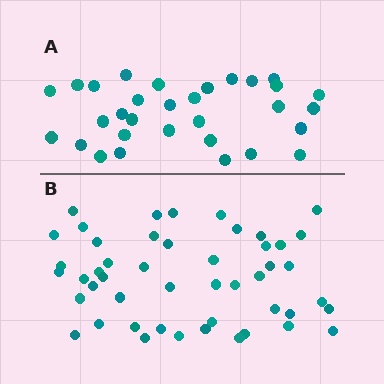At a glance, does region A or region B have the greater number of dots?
Region B (the bottom region) has more dots.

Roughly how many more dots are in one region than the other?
Region B has approximately 15 more dots than region A.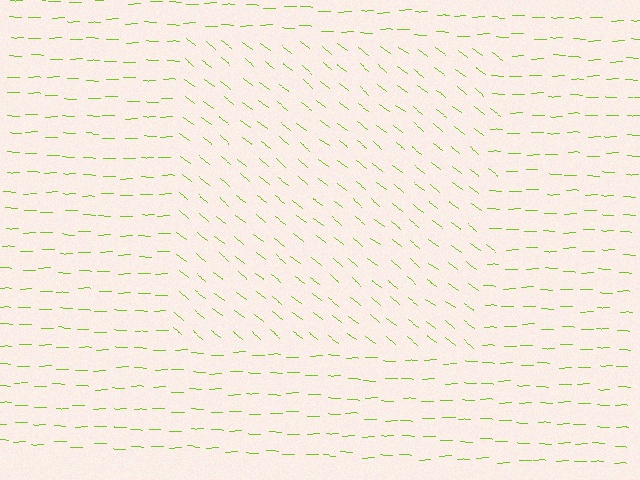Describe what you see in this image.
The image is filled with small lime line segments. A rectangle region in the image has lines oriented differently from the surrounding lines, creating a visible texture boundary.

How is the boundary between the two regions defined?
The boundary is defined purely by a change in line orientation (approximately 39 degrees difference). All lines are the same color and thickness.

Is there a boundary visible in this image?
Yes, there is a texture boundary formed by a change in line orientation.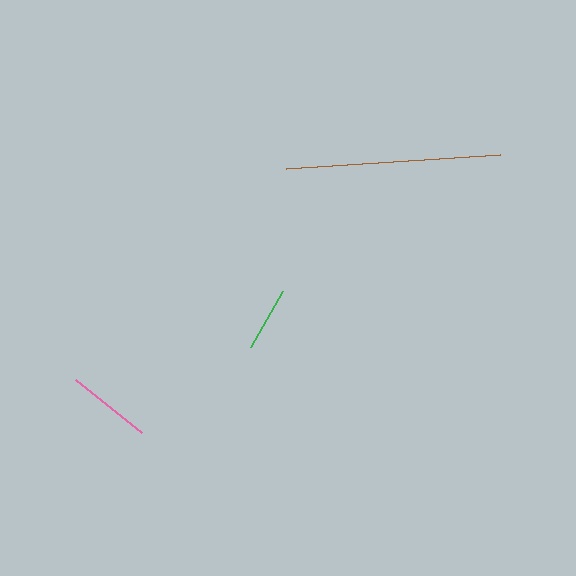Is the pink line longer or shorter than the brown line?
The brown line is longer than the pink line.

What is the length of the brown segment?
The brown segment is approximately 214 pixels long.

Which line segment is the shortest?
The green line is the shortest at approximately 64 pixels.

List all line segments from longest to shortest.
From longest to shortest: brown, pink, green.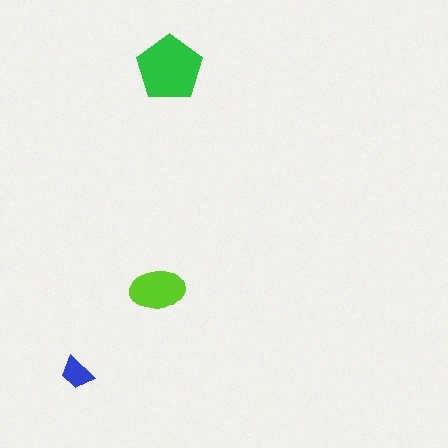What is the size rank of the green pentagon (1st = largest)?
1st.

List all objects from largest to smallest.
The green pentagon, the lime ellipse, the blue trapezoid.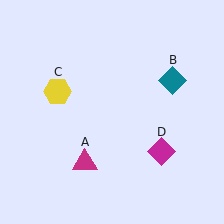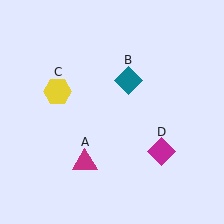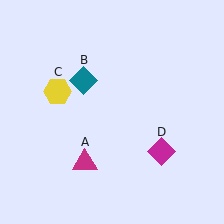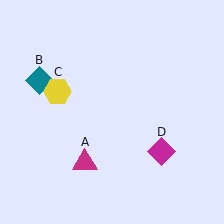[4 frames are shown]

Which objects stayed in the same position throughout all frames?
Magenta triangle (object A) and yellow hexagon (object C) and magenta diamond (object D) remained stationary.